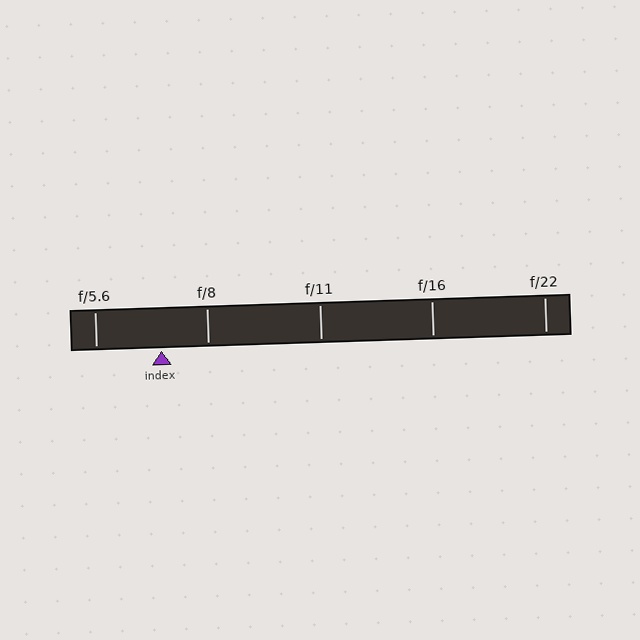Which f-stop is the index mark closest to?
The index mark is closest to f/8.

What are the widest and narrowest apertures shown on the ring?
The widest aperture shown is f/5.6 and the narrowest is f/22.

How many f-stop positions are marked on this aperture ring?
There are 5 f-stop positions marked.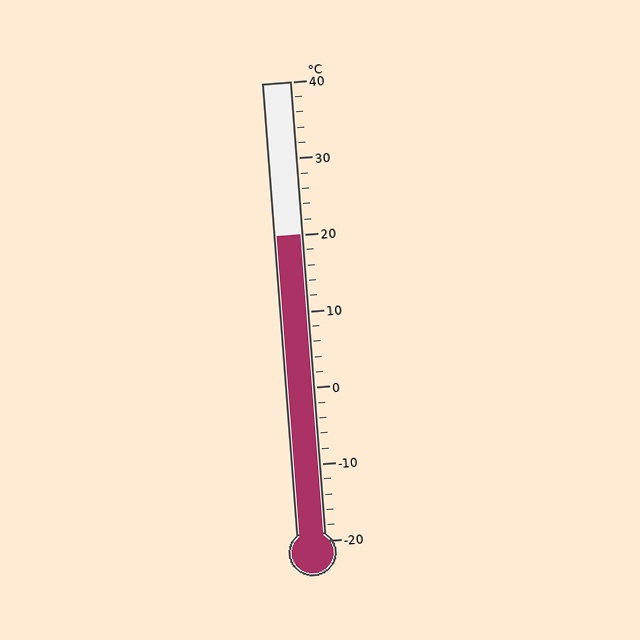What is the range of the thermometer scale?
The thermometer scale ranges from -20°C to 40°C.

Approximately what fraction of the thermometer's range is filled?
The thermometer is filled to approximately 65% of its range.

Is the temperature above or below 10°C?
The temperature is above 10°C.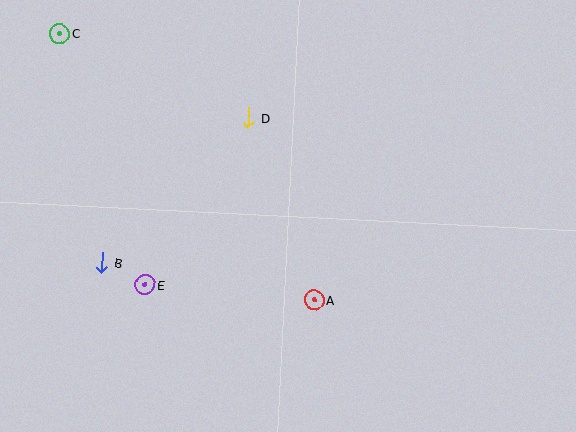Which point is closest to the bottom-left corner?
Point B is closest to the bottom-left corner.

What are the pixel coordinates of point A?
Point A is at (314, 300).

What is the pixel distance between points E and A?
The distance between E and A is 170 pixels.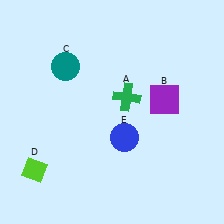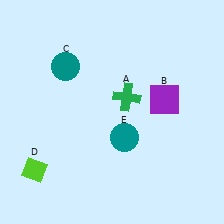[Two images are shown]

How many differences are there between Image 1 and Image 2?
There is 1 difference between the two images.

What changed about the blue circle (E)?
In Image 1, E is blue. In Image 2, it changed to teal.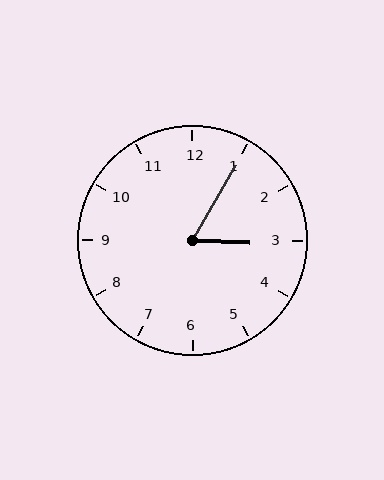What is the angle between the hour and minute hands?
Approximately 62 degrees.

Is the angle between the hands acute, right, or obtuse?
It is acute.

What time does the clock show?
3:05.